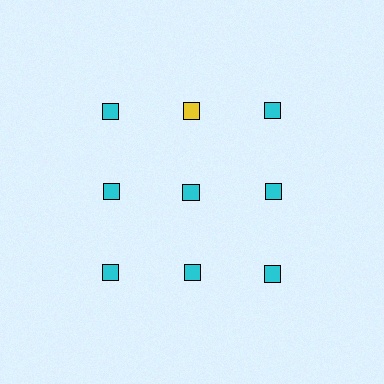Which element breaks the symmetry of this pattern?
The yellow square in the top row, second from left column breaks the symmetry. All other shapes are cyan squares.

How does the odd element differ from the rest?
It has a different color: yellow instead of cyan.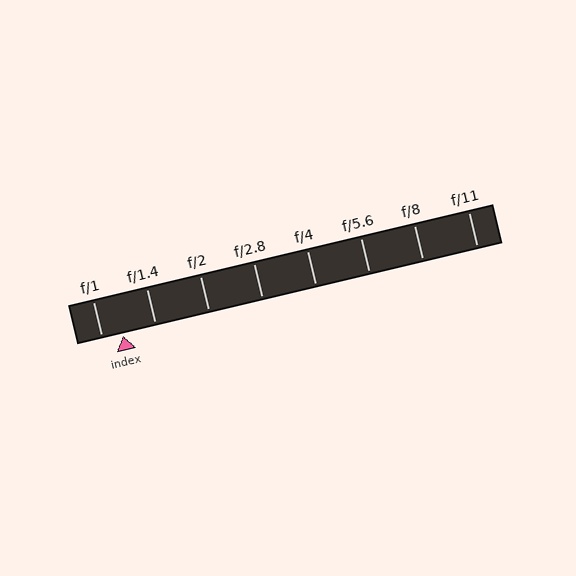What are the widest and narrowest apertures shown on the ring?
The widest aperture shown is f/1 and the narrowest is f/11.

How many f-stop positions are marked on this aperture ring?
There are 8 f-stop positions marked.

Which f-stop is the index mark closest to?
The index mark is closest to f/1.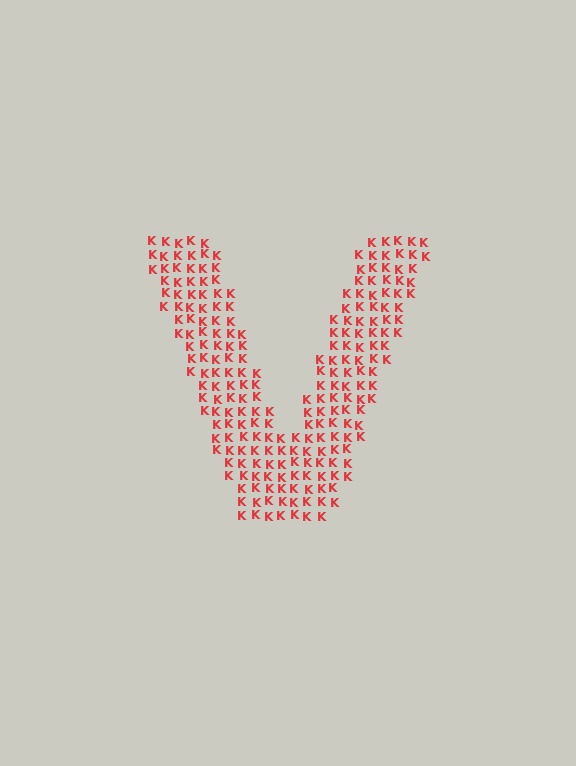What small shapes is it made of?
It is made of small letter K's.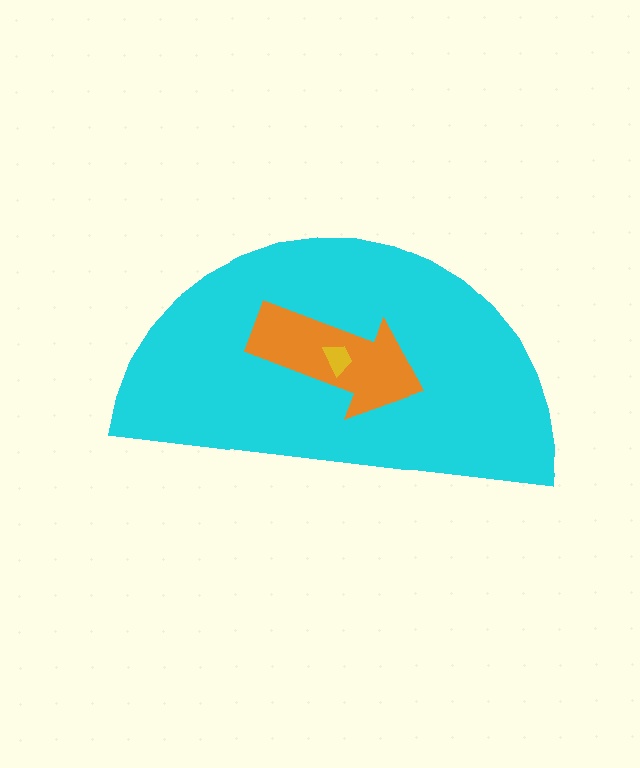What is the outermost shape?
The cyan semicircle.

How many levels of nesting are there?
3.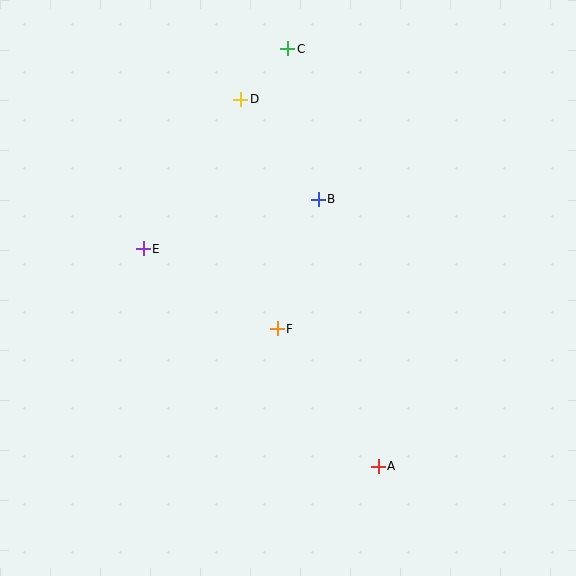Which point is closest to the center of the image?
Point F at (277, 329) is closest to the center.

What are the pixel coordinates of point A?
Point A is at (378, 466).